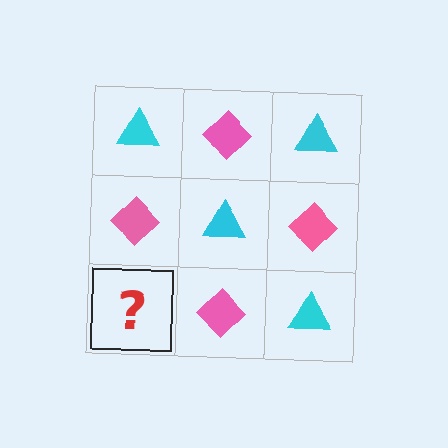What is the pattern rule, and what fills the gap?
The rule is that it alternates cyan triangle and pink diamond in a checkerboard pattern. The gap should be filled with a cyan triangle.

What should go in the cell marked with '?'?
The missing cell should contain a cyan triangle.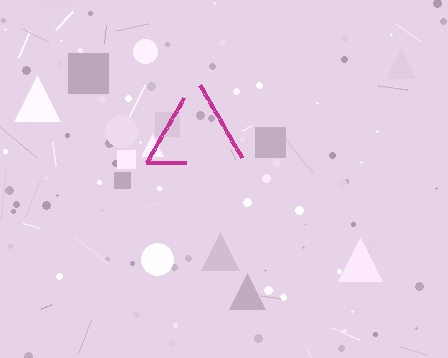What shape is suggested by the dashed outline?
The dashed outline suggests a triangle.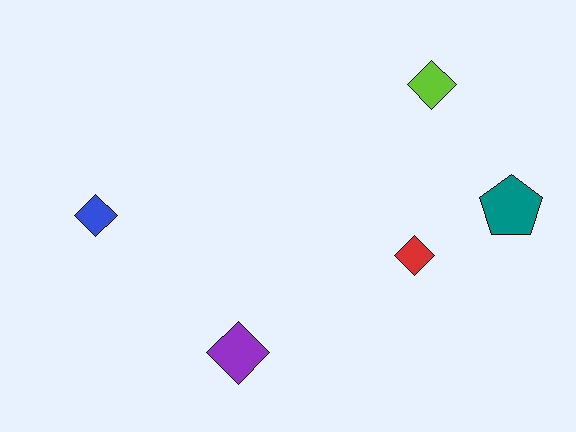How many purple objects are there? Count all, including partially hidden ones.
There is 1 purple object.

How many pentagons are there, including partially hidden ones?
There is 1 pentagon.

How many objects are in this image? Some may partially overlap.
There are 5 objects.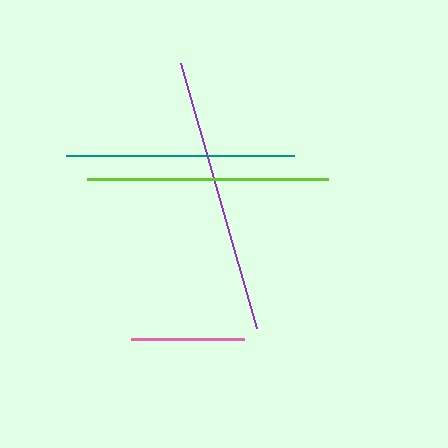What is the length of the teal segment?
The teal segment is approximately 228 pixels long.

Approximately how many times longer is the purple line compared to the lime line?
The purple line is approximately 1.1 times the length of the lime line.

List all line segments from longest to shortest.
From longest to shortest: purple, lime, teal, pink.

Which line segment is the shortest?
The pink line is the shortest at approximately 112 pixels.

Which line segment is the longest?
The purple line is the longest at approximately 275 pixels.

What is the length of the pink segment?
The pink segment is approximately 112 pixels long.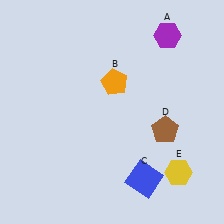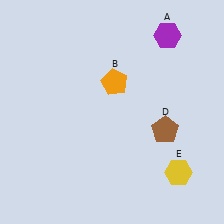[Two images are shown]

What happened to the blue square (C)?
The blue square (C) was removed in Image 2. It was in the bottom-right area of Image 1.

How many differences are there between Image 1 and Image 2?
There is 1 difference between the two images.